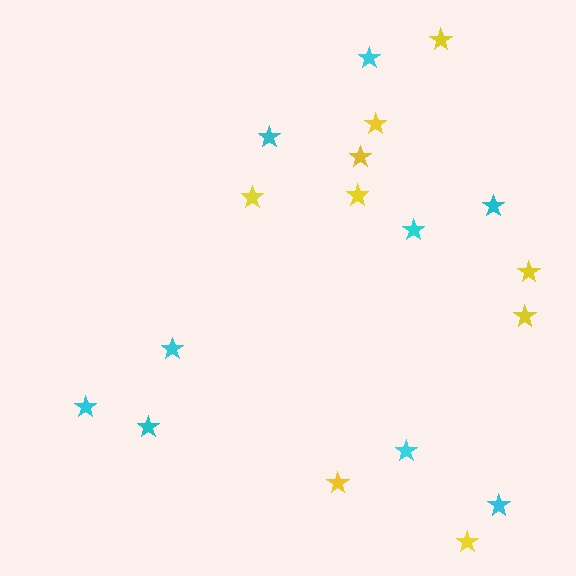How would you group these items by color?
There are 2 groups: one group of cyan stars (9) and one group of yellow stars (9).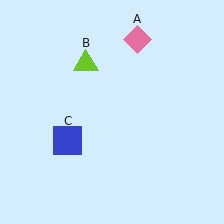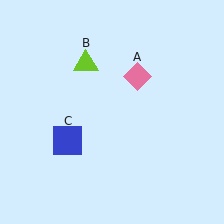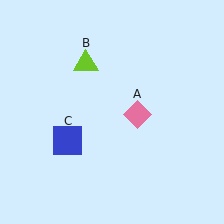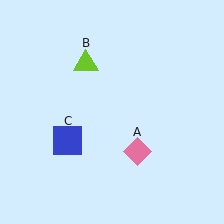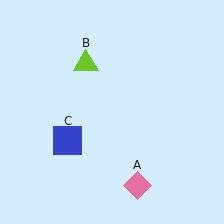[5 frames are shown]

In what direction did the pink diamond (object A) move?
The pink diamond (object A) moved down.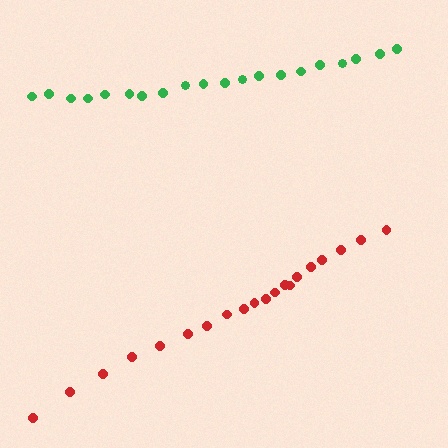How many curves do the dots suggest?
There are 2 distinct paths.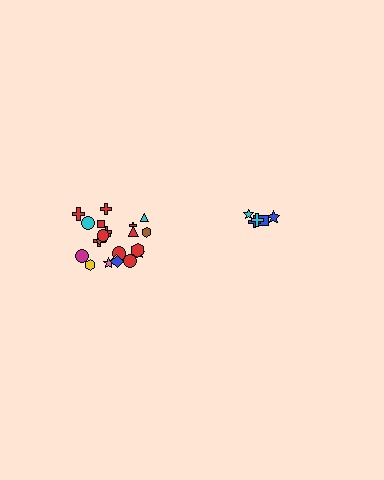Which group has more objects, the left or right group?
The left group.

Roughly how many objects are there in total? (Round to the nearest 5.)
Roughly 25 objects in total.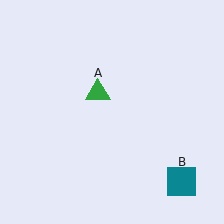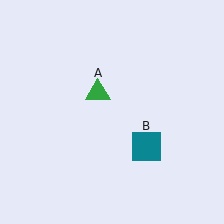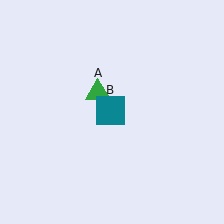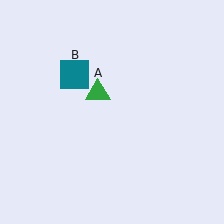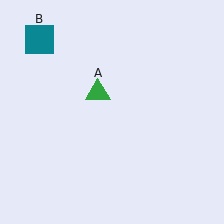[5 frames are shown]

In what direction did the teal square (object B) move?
The teal square (object B) moved up and to the left.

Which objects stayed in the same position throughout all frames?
Green triangle (object A) remained stationary.